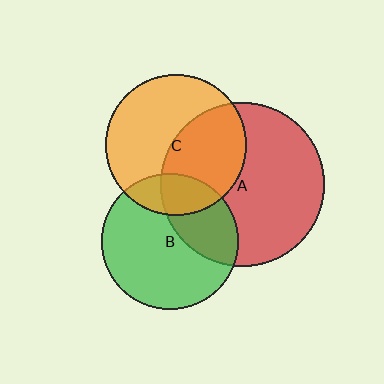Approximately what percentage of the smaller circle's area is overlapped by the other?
Approximately 35%.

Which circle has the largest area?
Circle A (red).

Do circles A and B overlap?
Yes.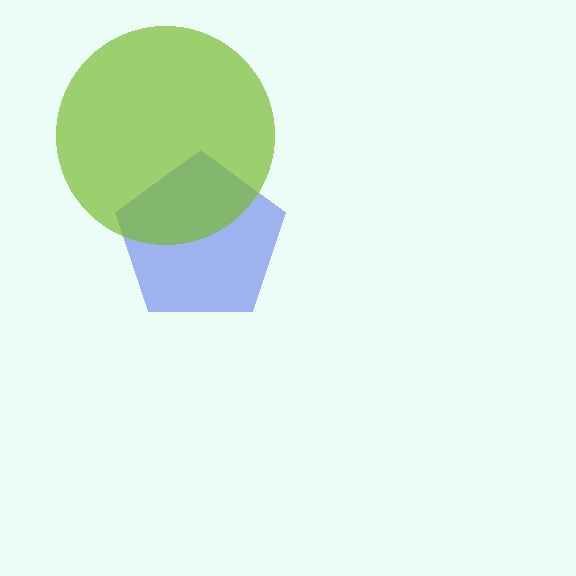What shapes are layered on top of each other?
The layered shapes are: a blue pentagon, a lime circle.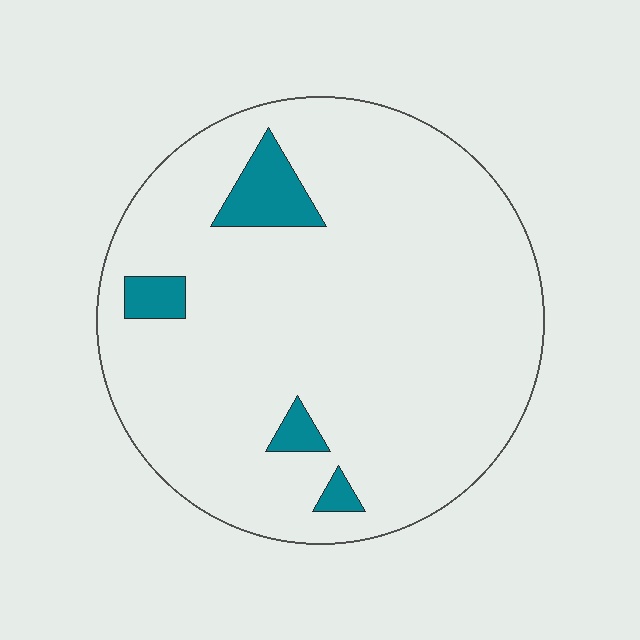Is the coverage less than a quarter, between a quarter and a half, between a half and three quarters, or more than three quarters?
Less than a quarter.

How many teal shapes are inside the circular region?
4.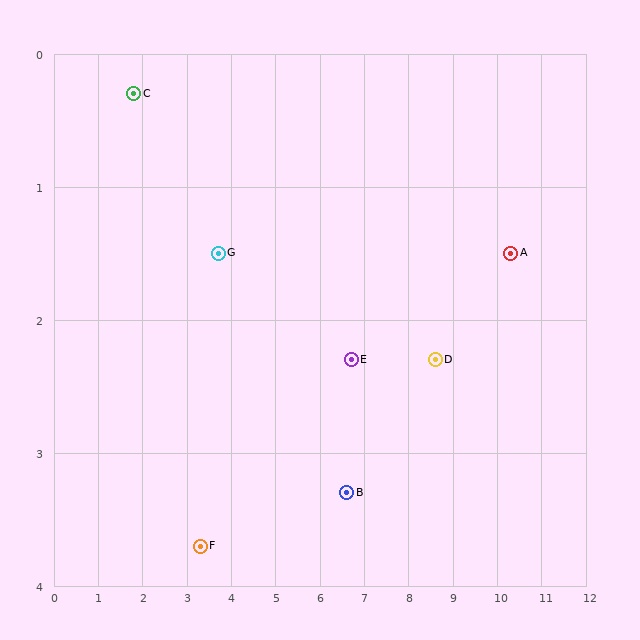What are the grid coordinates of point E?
Point E is at approximately (6.7, 2.3).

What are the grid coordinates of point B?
Point B is at approximately (6.6, 3.3).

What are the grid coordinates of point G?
Point G is at approximately (3.7, 1.5).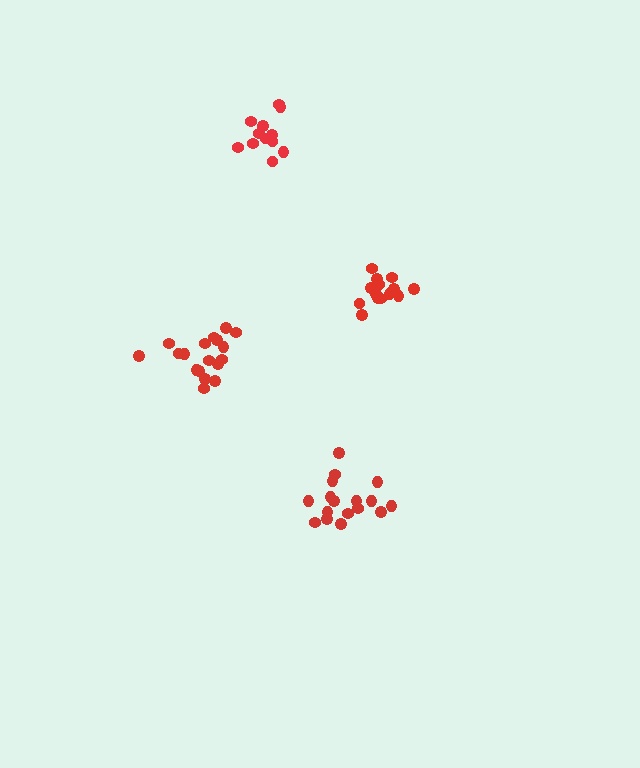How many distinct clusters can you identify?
There are 4 distinct clusters.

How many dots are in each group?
Group 1: 18 dots, Group 2: 17 dots, Group 3: 12 dots, Group 4: 14 dots (61 total).